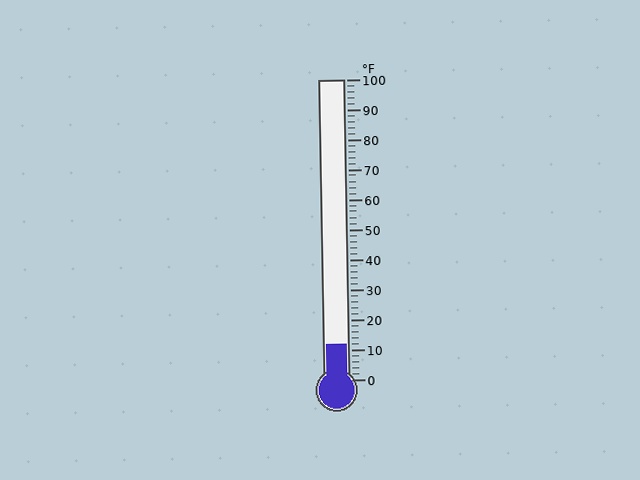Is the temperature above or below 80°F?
The temperature is below 80°F.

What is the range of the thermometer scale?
The thermometer scale ranges from 0°F to 100°F.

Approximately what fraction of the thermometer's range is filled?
The thermometer is filled to approximately 10% of its range.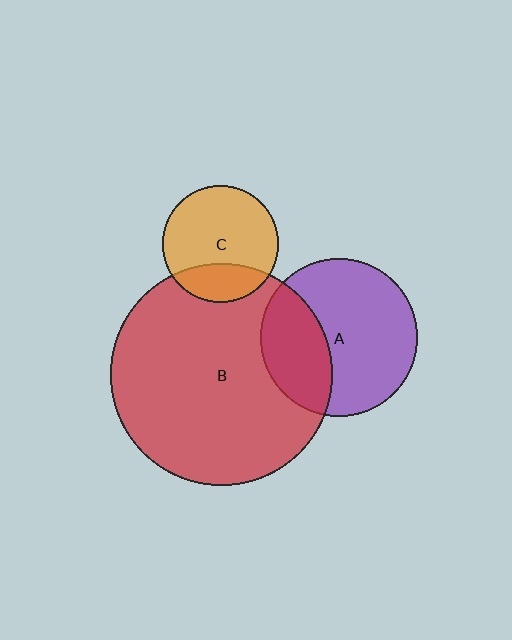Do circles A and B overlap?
Yes.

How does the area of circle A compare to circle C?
Approximately 1.8 times.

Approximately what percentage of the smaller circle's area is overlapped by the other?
Approximately 35%.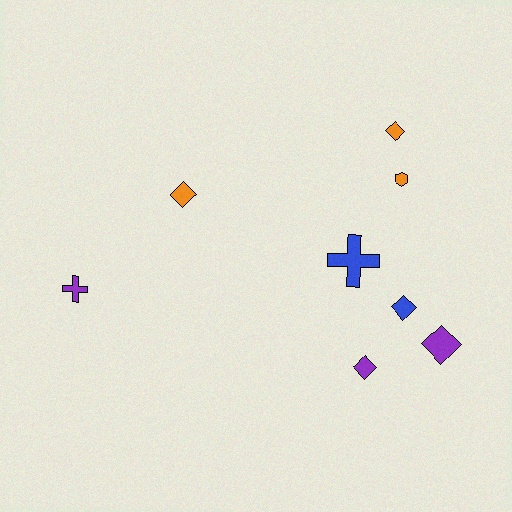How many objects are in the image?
There are 8 objects.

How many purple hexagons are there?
There are no purple hexagons.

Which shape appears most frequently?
Diamond, with 5 objects.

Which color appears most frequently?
Orange, with 3 objects.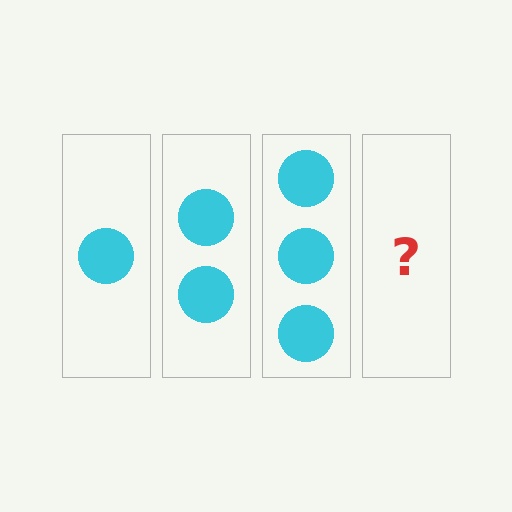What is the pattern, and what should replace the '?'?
The pattern is that each step adds one more circle. The '?' should be 4 circles.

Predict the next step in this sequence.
The next step is 4 circles.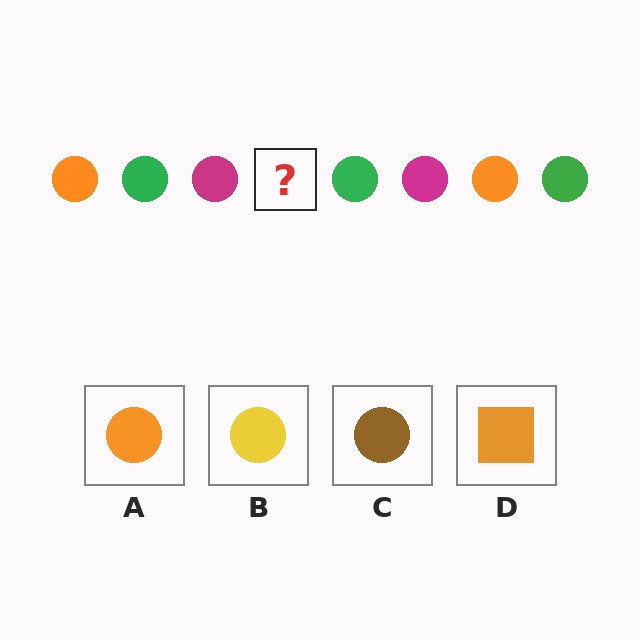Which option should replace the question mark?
Option A.